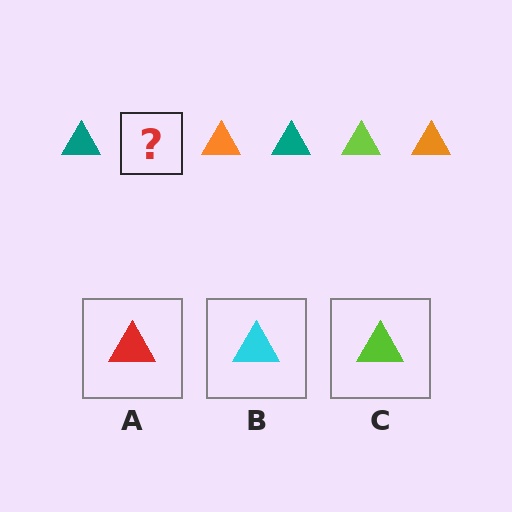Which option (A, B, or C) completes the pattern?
C.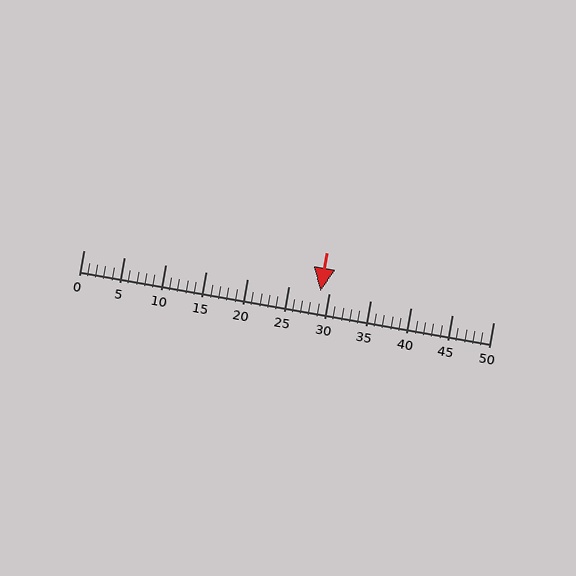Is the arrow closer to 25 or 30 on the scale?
The arrow is closer to 30.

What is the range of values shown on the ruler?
The ruler shows values from 0 to 50.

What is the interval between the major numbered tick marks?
The major tick marks are spaced 5 units apart.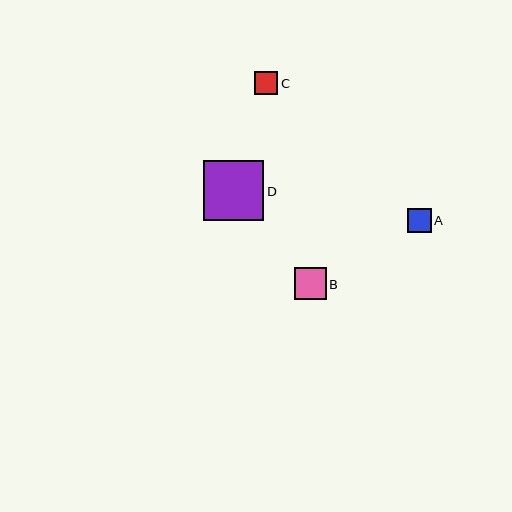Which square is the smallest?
Square C is the smallest with a size of approximately 23 pixels.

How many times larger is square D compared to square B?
Square D is approximately 1.9 times the size of square B.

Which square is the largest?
Square D is the largest with a size of approximately 60 pixels.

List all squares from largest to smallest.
From largest to smallest: D, B, A, C.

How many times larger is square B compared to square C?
Square B is approximately 1.4 times the size of square C.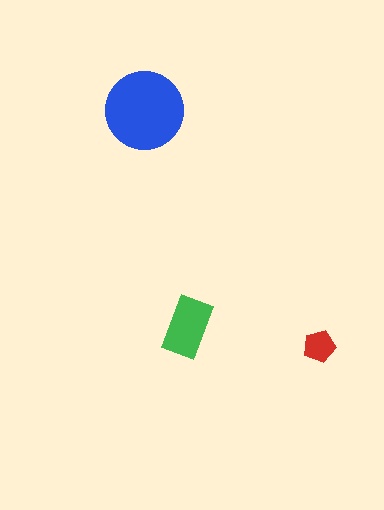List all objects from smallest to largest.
The red pentagon, the green rectangle, the blue circle.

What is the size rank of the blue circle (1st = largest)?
1st.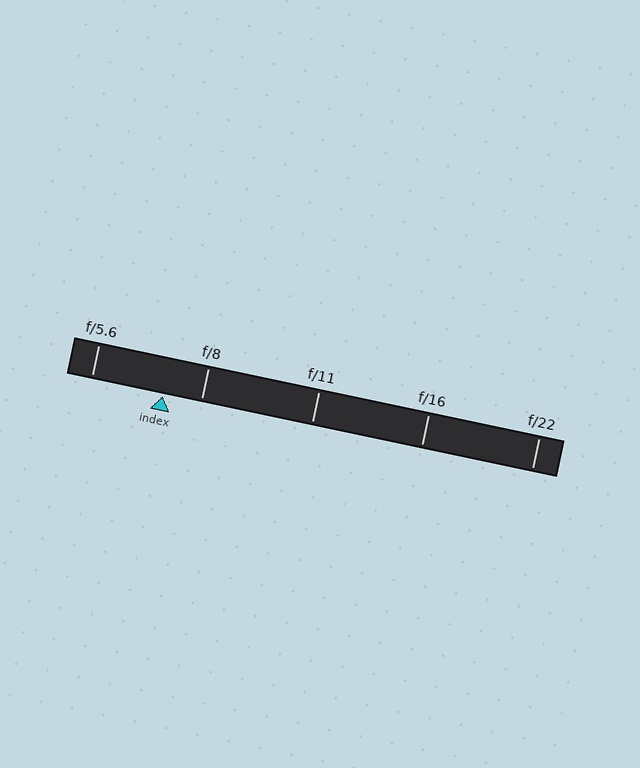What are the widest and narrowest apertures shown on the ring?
The widest aperture shown is f/5.6 and the narrowest is f/22.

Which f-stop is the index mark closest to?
The index mark is closest to f/8.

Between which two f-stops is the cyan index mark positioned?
The index mark is between f/5.6 and f/8.